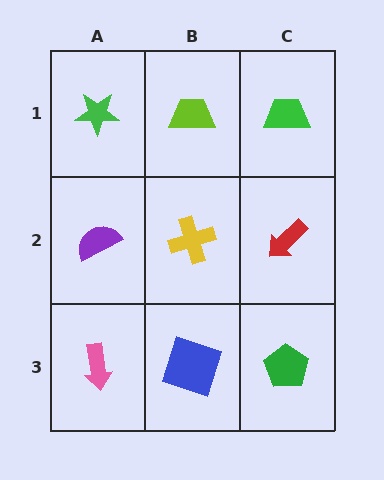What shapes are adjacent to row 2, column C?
A green trapezoid (row 1, column C), a green pentagon (row 3, column C), a yellow cross (row 2, column B).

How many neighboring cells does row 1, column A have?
2.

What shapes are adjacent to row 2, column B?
A lime trapezoid (row 1, column B), a blue square (row 3, column B), a purple semicircle (row 2, column A), a red arrow (row 2, column C).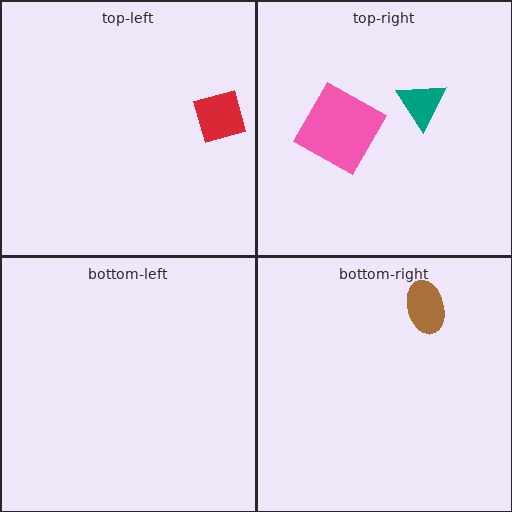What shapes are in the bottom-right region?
The brown ellipse.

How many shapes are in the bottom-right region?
1.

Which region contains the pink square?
The top-right region.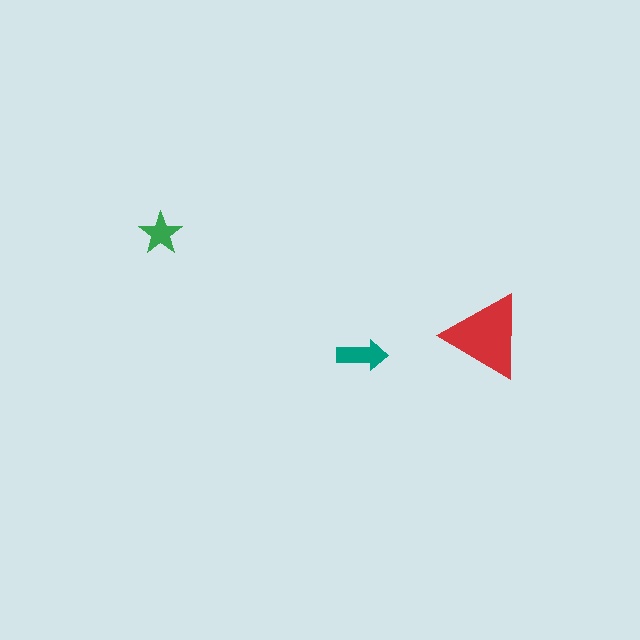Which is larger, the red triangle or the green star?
The red triangle.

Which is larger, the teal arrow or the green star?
The teal arrow.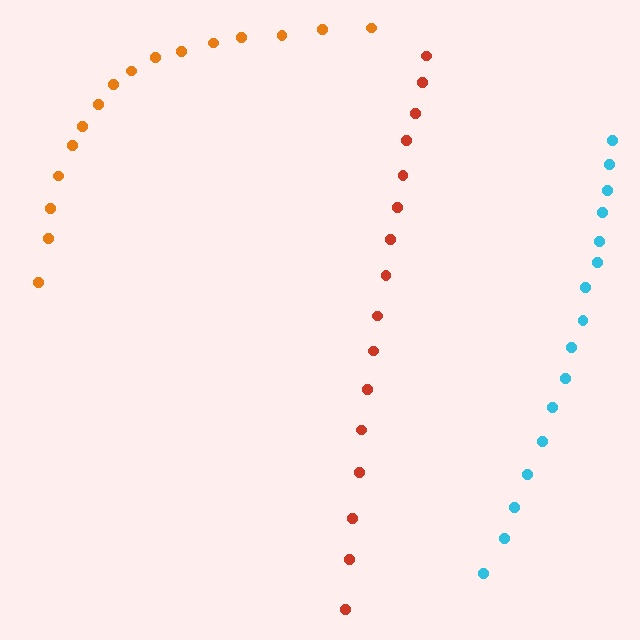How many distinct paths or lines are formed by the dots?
There are 3 distinct paths.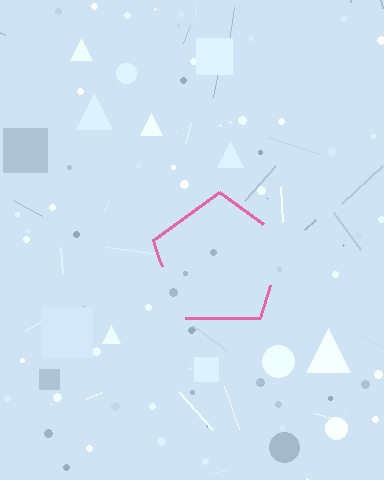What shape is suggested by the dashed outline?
The dashed outline suggests a pentagon.